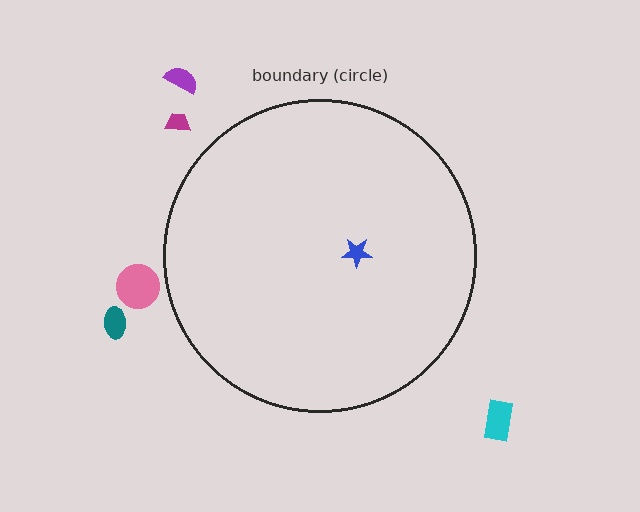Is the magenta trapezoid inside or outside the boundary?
Outside.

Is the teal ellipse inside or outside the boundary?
Outside.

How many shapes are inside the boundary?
1 inside, 5 outside.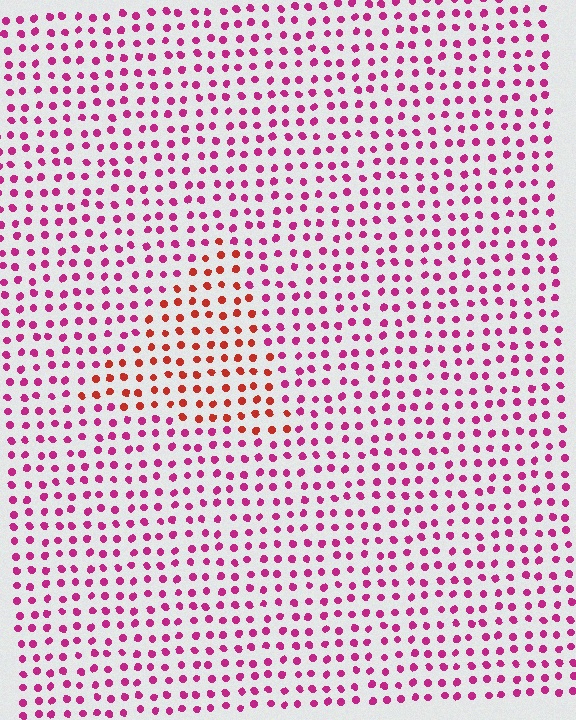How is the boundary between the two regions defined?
The boundary is defined purely by a slight shift in hue (about 41 degrees). Spacing, size, and orientation are identical on both sides.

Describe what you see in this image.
The image is filled with small magenta elements in a uniform arrangement. A triangle-shaped region is visible where the elements are tinted to a slightly different hue, forming a subtle color boundary.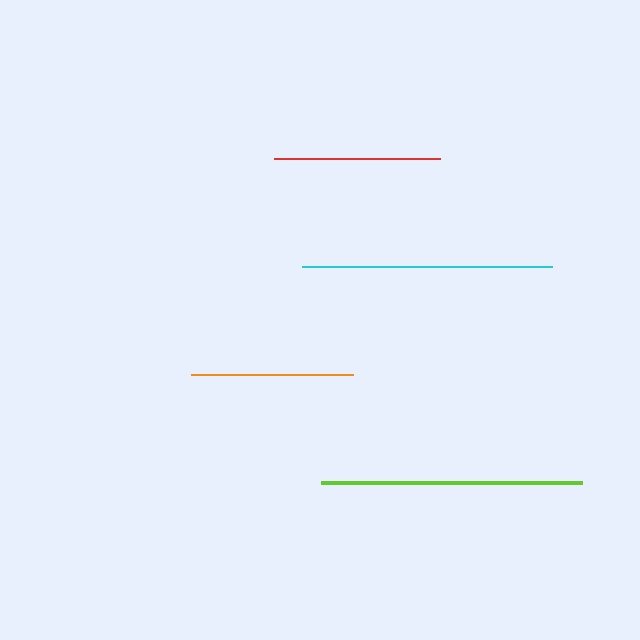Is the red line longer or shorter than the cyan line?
The cyan line is longer than the red line.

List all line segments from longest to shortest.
From longest to shortest: lime, cyan, red, orange.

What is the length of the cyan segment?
The cyan segment is approximately 250 pixels long.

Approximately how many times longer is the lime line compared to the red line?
The lime line is approximately 1.6 times the length of the red line.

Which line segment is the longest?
The lime line is the longest at approximately 261 pixels.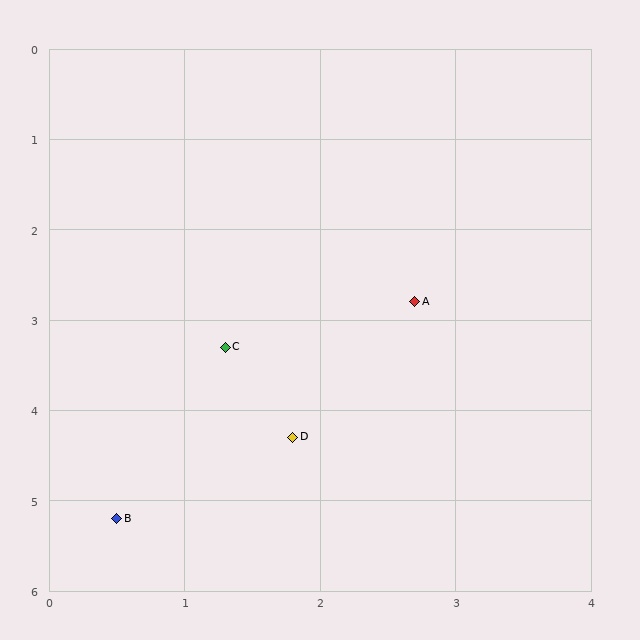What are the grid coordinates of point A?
Point A is at approximately (2.7, 2.8).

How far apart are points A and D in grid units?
Points A and D are about 1.7 grid units apart.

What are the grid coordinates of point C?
Point C is at approximately (1.3, 3.3).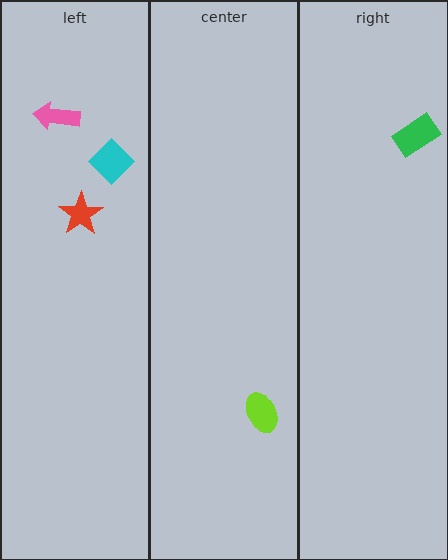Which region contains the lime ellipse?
The center region.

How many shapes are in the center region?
1.